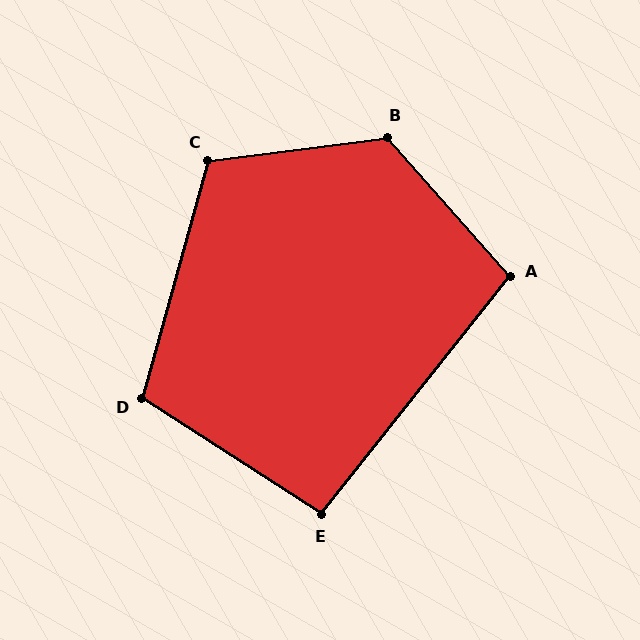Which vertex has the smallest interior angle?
E, at approximately 96 degrees.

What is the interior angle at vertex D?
Approximately 107 degrees (obtuse).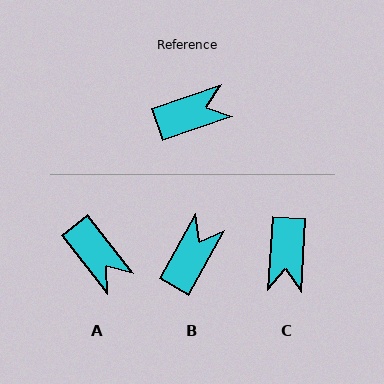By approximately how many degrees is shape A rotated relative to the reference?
Approximately 71 degrees clockwise.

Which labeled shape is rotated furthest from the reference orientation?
C, about 112 degrees away.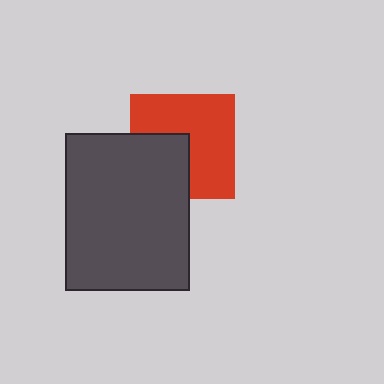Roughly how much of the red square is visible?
About half of it is visible (roughly 65%).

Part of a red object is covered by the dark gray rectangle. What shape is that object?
It is a square.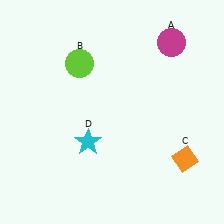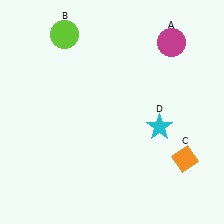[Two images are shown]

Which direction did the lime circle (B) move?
The lime circle (B) moved up.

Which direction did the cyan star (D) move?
The cyan star (D) moved right.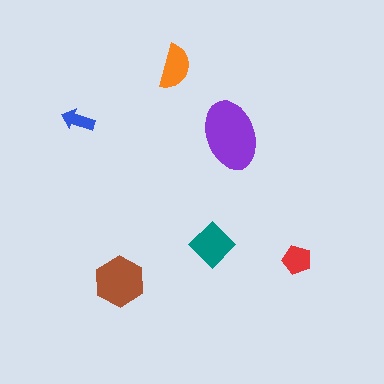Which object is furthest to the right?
The red pentagon is rightmost.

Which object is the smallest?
The blue arrow.